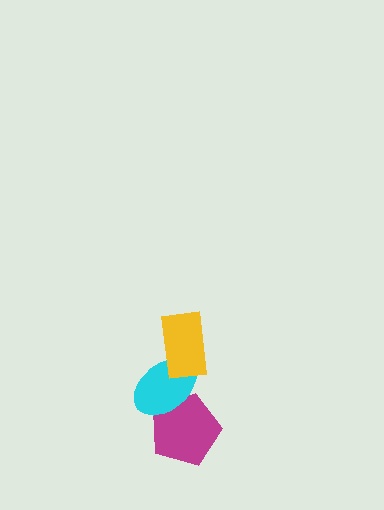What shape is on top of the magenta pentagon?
The cyan ellipse is on top of the magenta pentagon.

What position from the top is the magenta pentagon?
The magenta pentagon is 3rd from the top.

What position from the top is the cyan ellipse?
The cyan ellipse is 2nd from the top.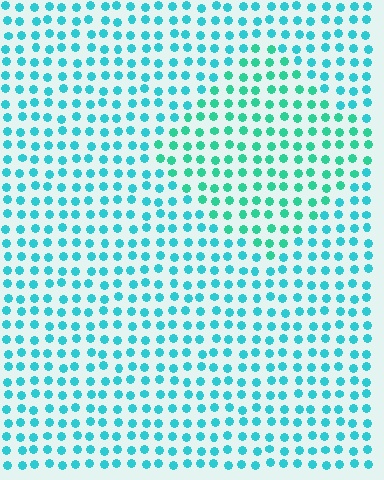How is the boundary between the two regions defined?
The boundary is defined purely by a slight shift in hue (about 24 degrees). Spacing, size, and orientation are identical on both sides.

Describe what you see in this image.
The image is filled with small cyan elements in a uniform arrangement. A diamond-shaped region is visible where the elements are tinted to a slightly different hue, forming a subtle color boundary.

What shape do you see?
I see a diamond.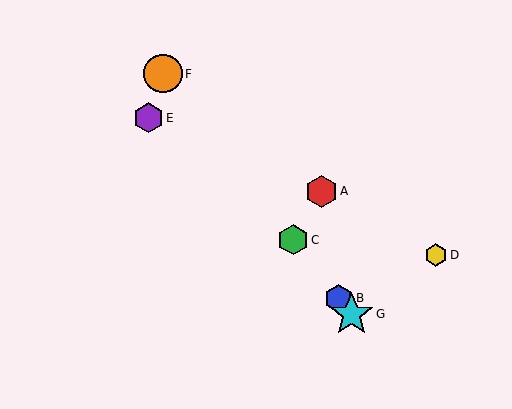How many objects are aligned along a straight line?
4 objects (B, C, F, G) are aligned along a straight line.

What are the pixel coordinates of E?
Object E is at (149, 118).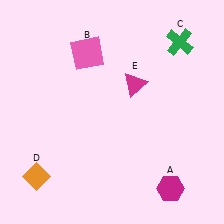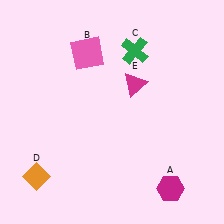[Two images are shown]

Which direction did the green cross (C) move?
The green cross (C) moved left.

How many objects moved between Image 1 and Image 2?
1 object moved between the two images.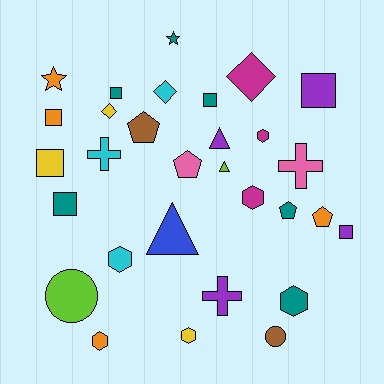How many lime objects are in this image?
There are 2 lime objects.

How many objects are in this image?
There are 30 objects.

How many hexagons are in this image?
There are 6 hexagons.